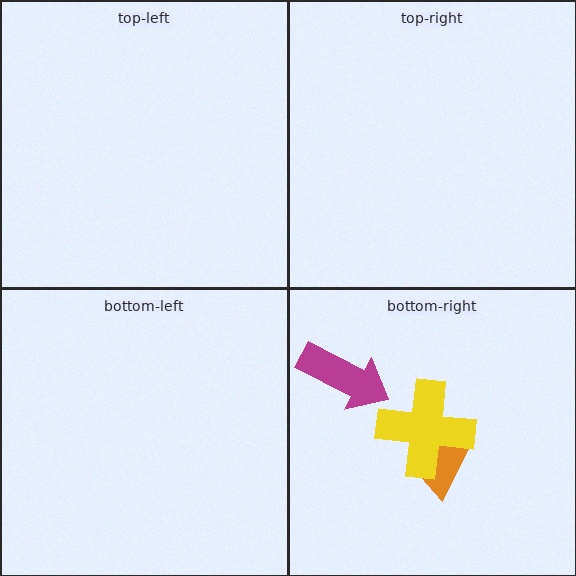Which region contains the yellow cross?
The bottom-right region.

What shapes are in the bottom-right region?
The magenta arrow, the orange trapezoid, the yellow cross.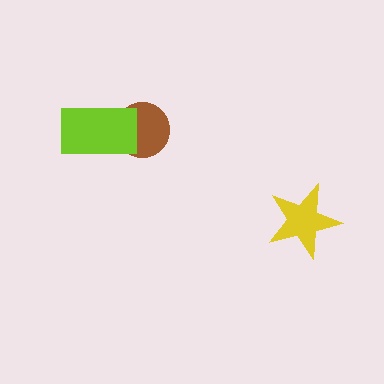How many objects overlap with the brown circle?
1 object overlaps with the brown circle.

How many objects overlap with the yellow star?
0 objects overlap with the yellow star.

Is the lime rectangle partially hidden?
No, no other shape covers it.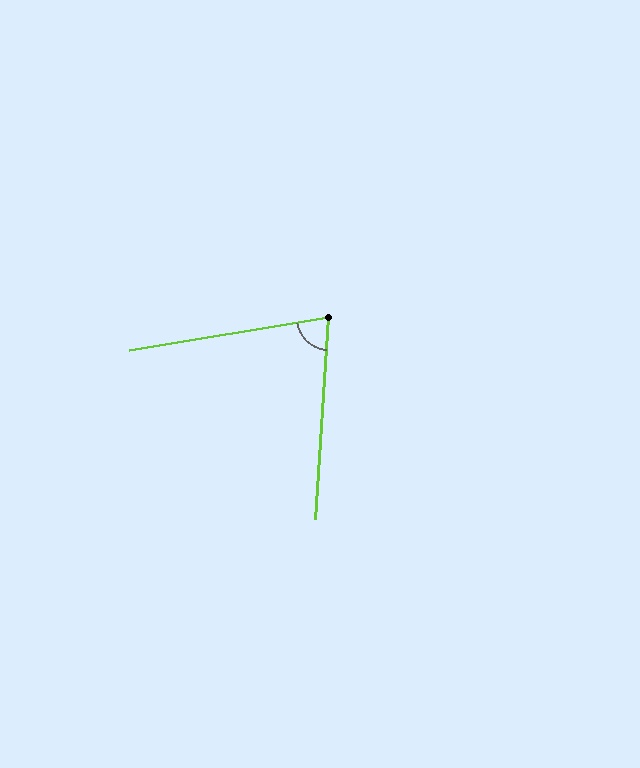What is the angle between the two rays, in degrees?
Approximately 77 degrees.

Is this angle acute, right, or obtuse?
It is acute.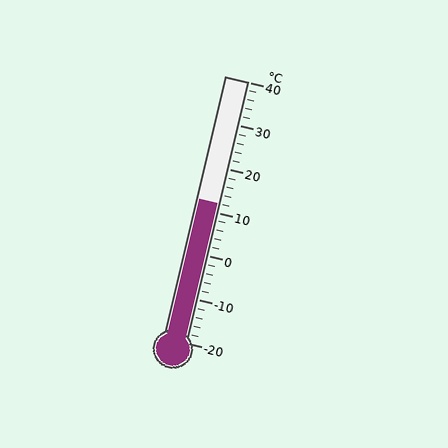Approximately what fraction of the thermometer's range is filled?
The thermometer is filled to approximately 55% of its range.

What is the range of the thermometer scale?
The thermometer scale ranges from -20°C to 40°C.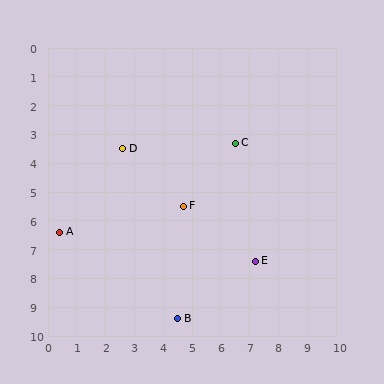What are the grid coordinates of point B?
Point B is at approximately (4.5, 9.4).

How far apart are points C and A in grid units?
Points C and A are about 6.8 grid units apart.